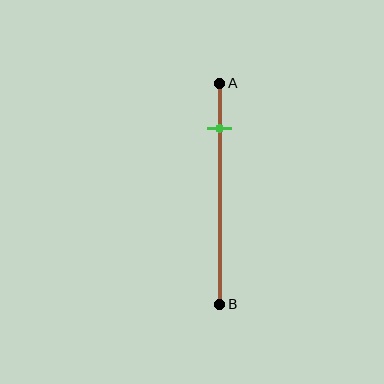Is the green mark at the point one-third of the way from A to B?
No, the mark is at about 20% from A, not at the 33% one-third point.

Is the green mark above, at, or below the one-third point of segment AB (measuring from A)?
The green mark is above the one-third point of segment AB.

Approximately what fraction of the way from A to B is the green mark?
The green mark is approximately 20% of the way from A to B.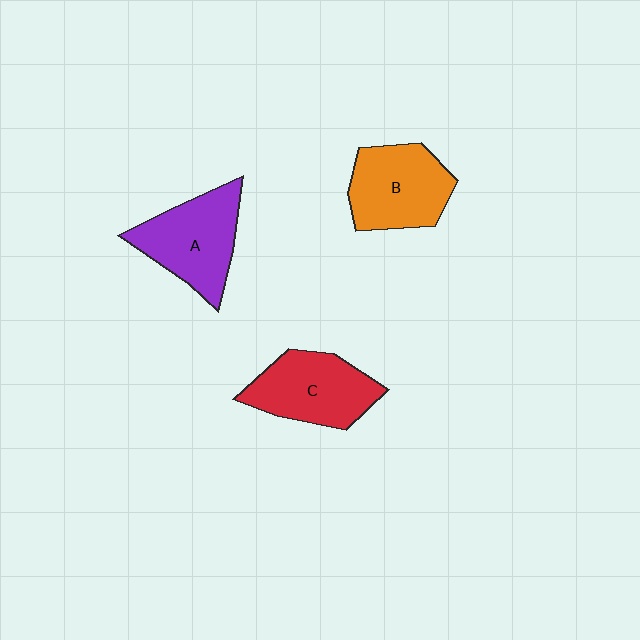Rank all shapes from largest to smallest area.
From largest to smallest: A (purple), B (orange), C (red).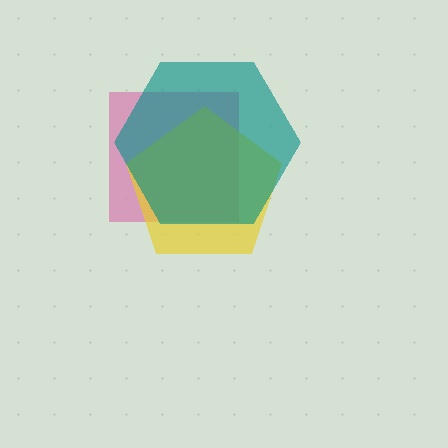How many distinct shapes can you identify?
There are 3 distinct shapes: a pink square, a yellow pentagon, a teal hexagon.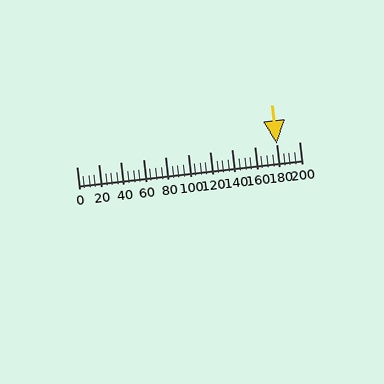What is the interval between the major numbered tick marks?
The major tick marks are spaced 20 units apart.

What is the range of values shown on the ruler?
The ruler shows values from 0 to 200.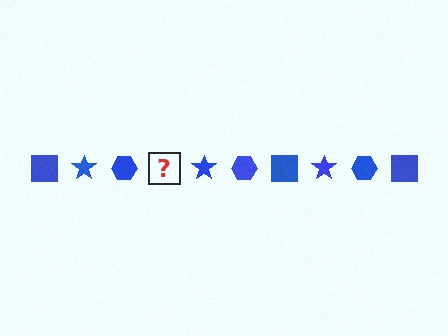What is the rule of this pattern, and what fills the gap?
The rule is that the pattern cycles through square, star, hexagon shapes in blue. The gap should be filled with a blue square.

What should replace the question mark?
The question mark should be replaced with a blue square.